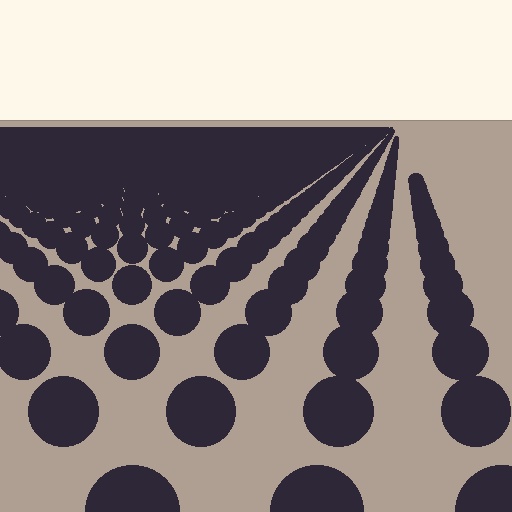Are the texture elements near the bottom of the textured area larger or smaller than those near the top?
Larger. Near the bottom, elements are closer to the viewer and appear at a bigger on-screen size.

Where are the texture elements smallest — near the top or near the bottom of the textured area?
Near the top.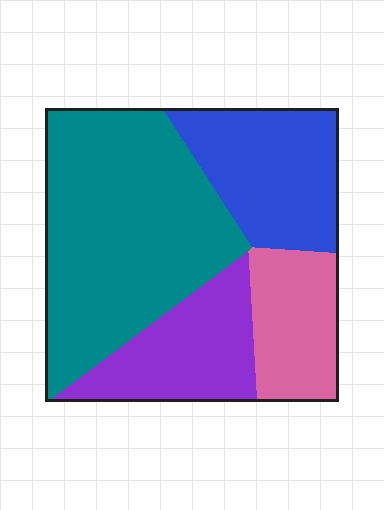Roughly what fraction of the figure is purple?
Purple covers roughly 20% of the figure.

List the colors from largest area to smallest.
From largest to smallest: teal, blue, purple, pink.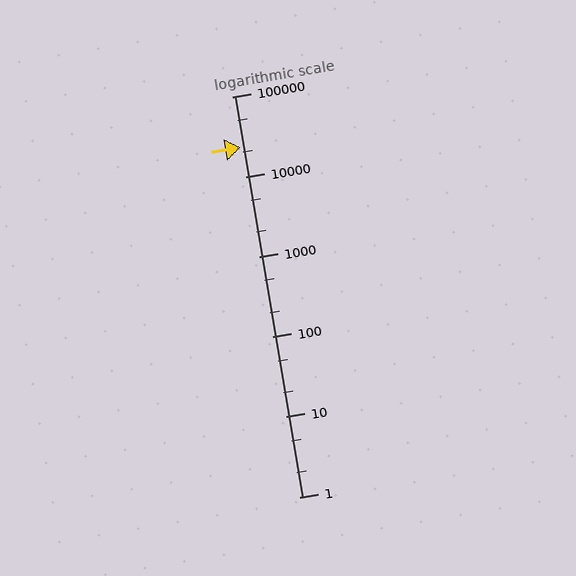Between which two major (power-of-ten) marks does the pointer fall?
The pointer is between 10000 and 100000.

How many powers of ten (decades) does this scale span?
The scale spans 5 decades, from 1 to 100000.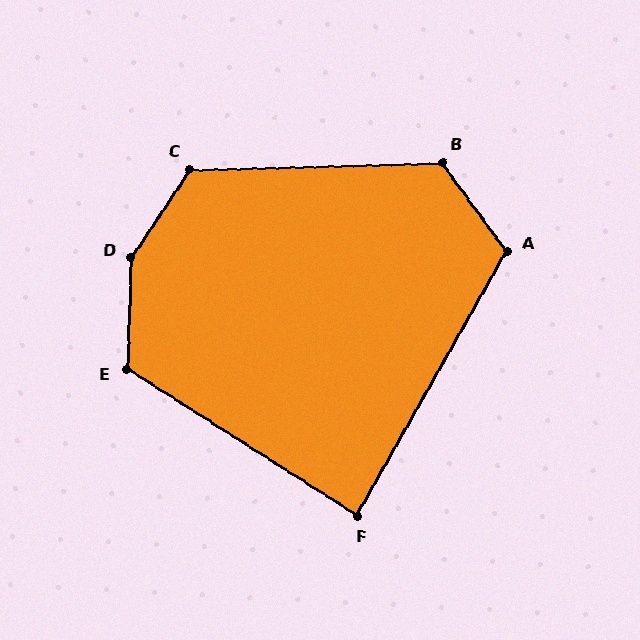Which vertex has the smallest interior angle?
F, at approximately 87 degrees.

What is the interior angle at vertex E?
Approximately 120 degrees (obtuse).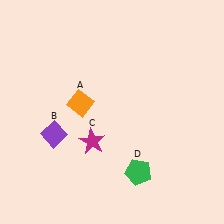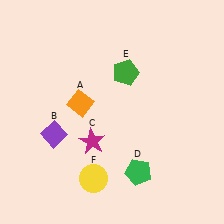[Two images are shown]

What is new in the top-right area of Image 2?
A green pentagon (E) was added in the top-right area of Image 2.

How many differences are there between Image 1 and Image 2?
There are 2 differences between the two images.